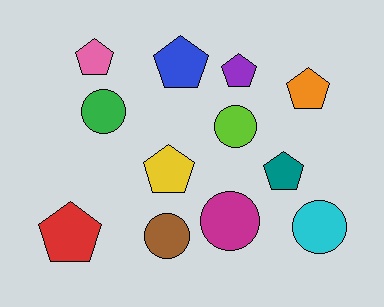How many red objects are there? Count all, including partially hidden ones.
There is 1 red object.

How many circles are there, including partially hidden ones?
There are 5 circles.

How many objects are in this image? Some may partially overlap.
There are 12 objects.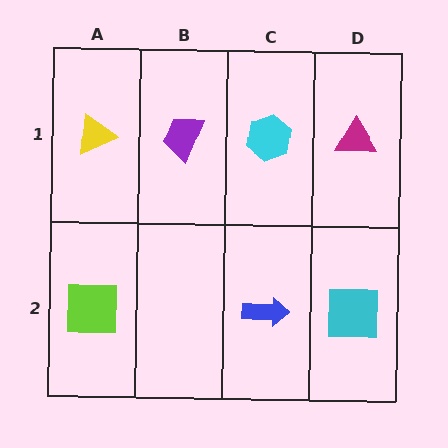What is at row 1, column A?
A yellow triangle.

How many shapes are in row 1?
4 shapes.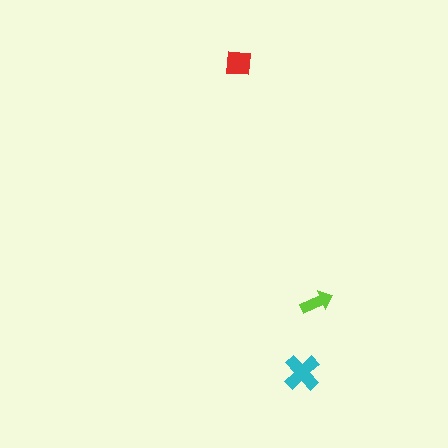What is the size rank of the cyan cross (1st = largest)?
1st.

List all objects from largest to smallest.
The cyan cross, the red square, the lime arrow.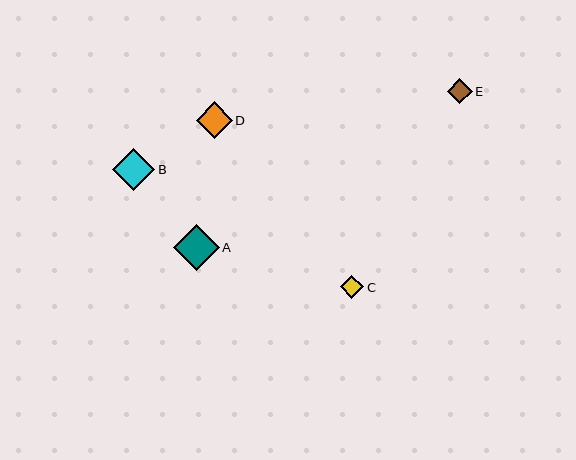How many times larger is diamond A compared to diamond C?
Diamond A is approximately 2.0 times the size of diamond C.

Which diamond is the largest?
Diamond A is the largest with a size of approximately 46 pixels.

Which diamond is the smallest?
Diamond C is the smallest with a size of approximately 23 pixels.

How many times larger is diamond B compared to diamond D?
Diamond B is approximately 1.2 times the size of diamond D.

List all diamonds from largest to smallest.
From largest to smallest: A, B, D, E, C.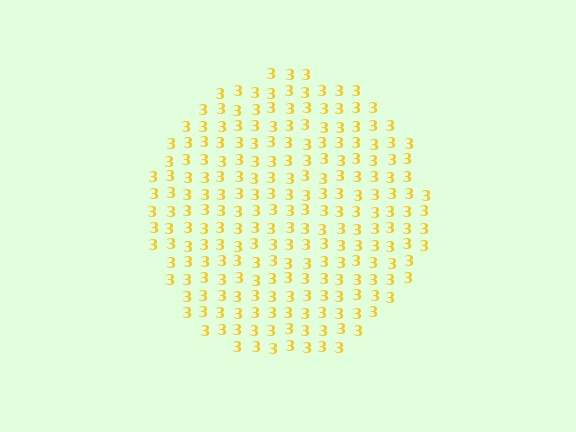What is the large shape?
The large shape is a circle.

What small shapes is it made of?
It is made of small digit 3's.